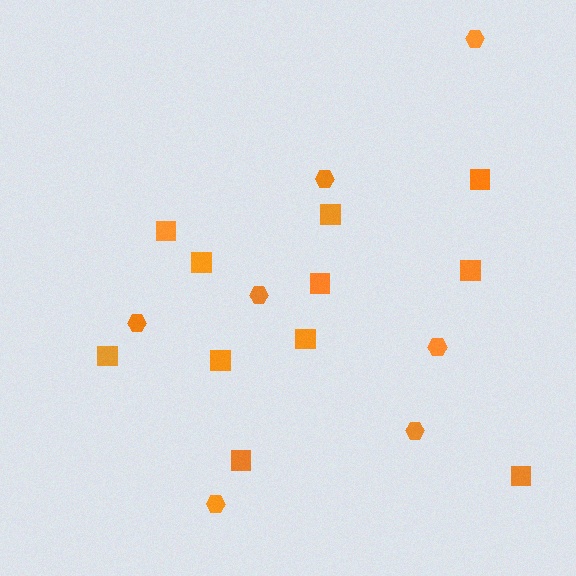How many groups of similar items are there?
There are 2 groups: one group of hexagons (7) and one group of squares (11).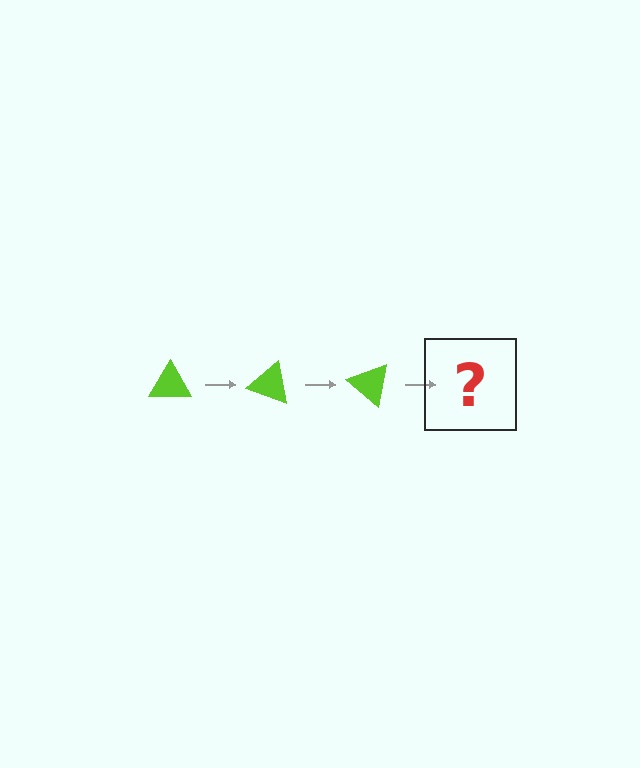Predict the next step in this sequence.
The next step is a lime triangle rotated 60 degrees.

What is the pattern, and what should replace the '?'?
The pattern is that the triangle rotates 20 degrees each step. The '?' should be a lime triangle rotated 60 degrees.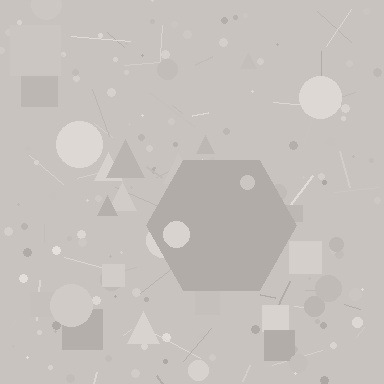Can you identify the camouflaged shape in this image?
The camouflaged shape is a hexagon.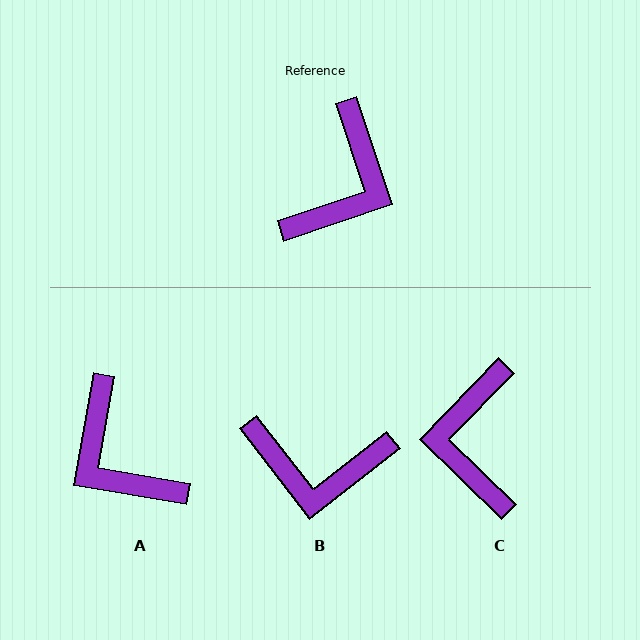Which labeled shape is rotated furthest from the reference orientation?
C, about 153 degrees away.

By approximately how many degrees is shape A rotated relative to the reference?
Approximately 118 degrees clockwise.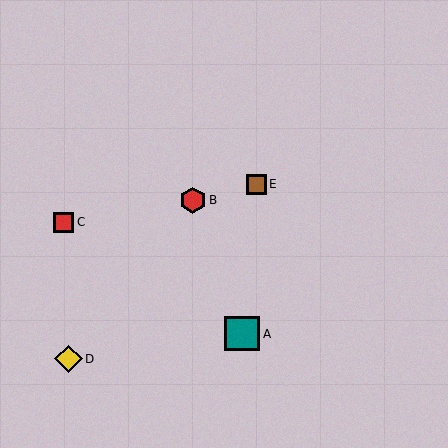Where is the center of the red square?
The center of the red square is at (64, 222).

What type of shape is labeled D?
Shape D is a yellow diamond.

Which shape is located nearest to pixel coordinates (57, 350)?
The yellow diamond (labeled D) at (69, 359) is nearest to that location.